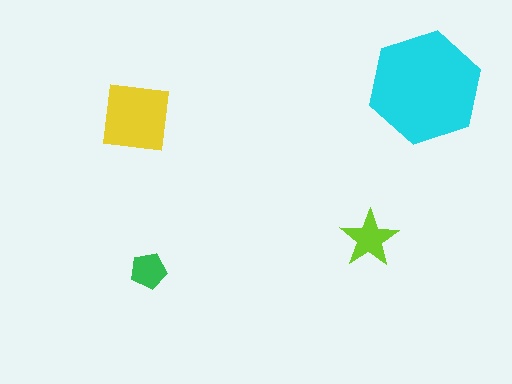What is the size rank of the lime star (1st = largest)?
3rd.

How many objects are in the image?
There are 4 objects in the image.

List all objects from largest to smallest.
The cyan hexagon, the yellow square, the lime star, the green pentagon.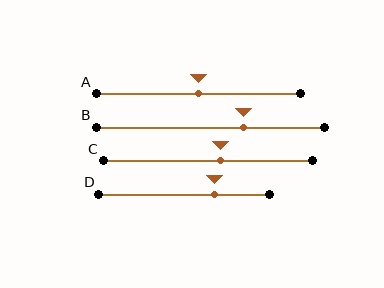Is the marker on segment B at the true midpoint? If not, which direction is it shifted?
No, the marker on segment B is shifted to the right by about 15% of the segment length.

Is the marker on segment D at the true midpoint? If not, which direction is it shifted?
No, the marker on segment D is shifted to the right by about 18% of the segment length.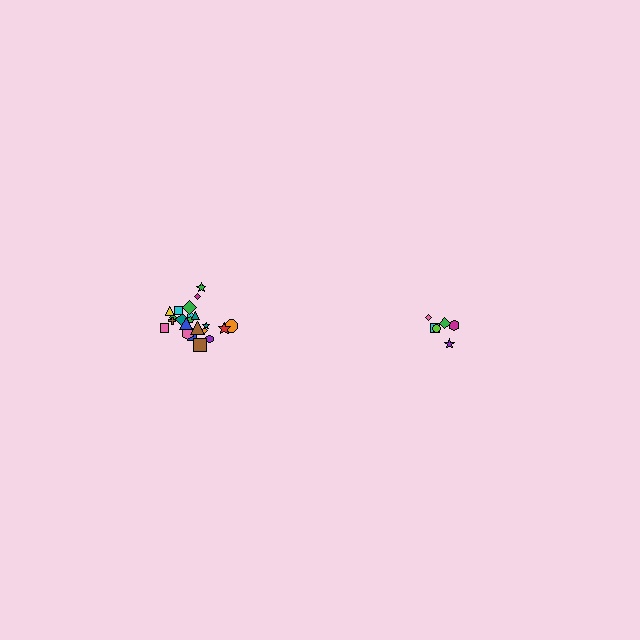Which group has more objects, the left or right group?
The left group.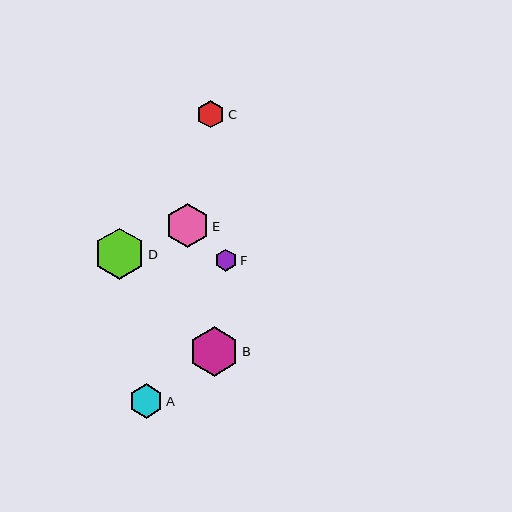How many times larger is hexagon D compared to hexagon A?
Hexagon D is approximately 1.5 times the size of hexagon A.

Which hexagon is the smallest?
Hexagon F is the smallest with a size of approximately 22 pixels.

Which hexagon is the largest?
Hexagon D is the largest with a size of approximately 51 pixels.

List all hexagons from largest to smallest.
From largest to smallest: D, B, E, A, C, F.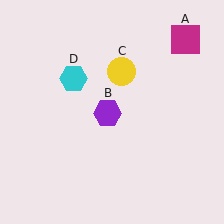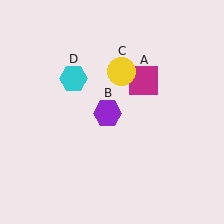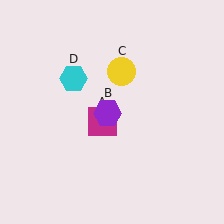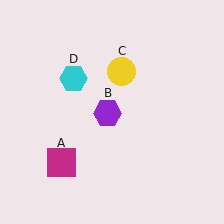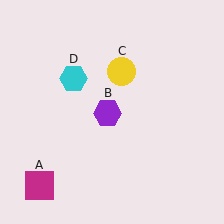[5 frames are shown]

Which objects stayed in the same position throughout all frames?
Purple hexagon (object B) and yellow circle (object C) and cyan hexagon (object D) remained stationary.